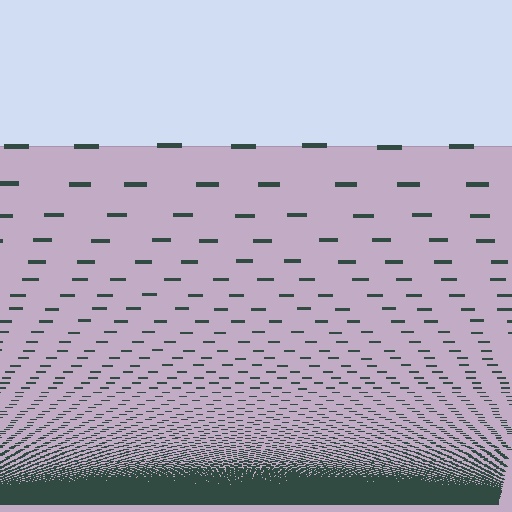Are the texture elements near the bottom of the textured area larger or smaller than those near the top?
Smaller. The gradient is inverted — elements near the bottom are smaller and denser.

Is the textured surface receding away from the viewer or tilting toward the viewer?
The surface appears to tilt toward the viewer. Texture elements get larger and sparser toward the top.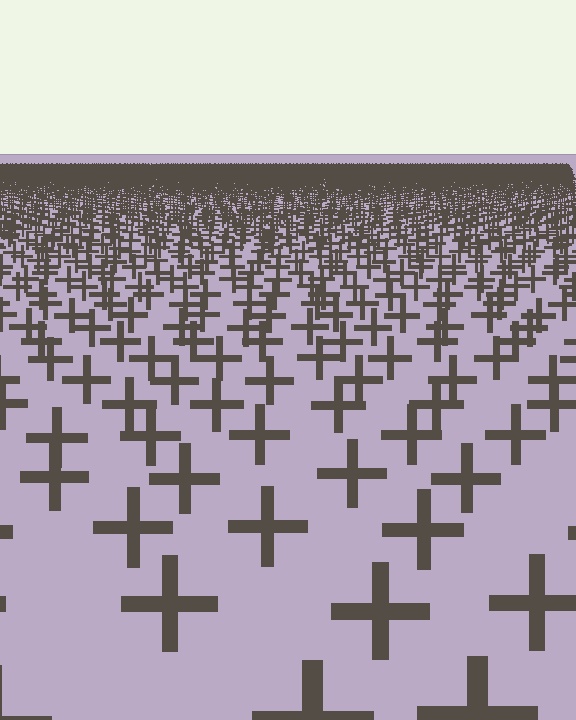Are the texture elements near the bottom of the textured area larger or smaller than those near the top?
Larger. Near the bottom, elements are closer to the viewer and appear at a bigger on-screen size.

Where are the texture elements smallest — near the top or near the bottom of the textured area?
Near the top.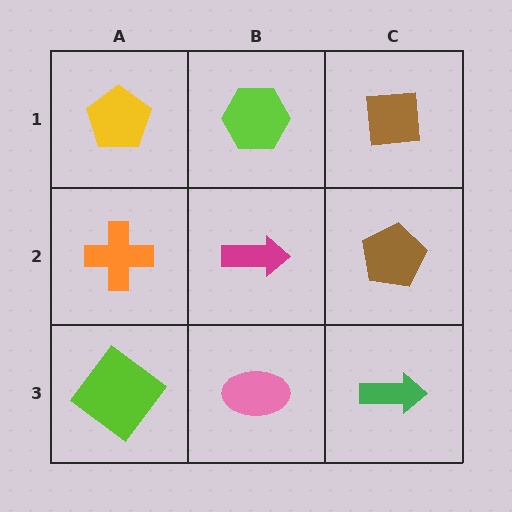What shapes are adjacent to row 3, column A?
An orange cross (row 2, column A), a pink ellipse (row 3, column B).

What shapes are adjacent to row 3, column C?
A brown pentagon (row 2, column C), a pink ellipse (row 3, column B).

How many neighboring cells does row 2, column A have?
3.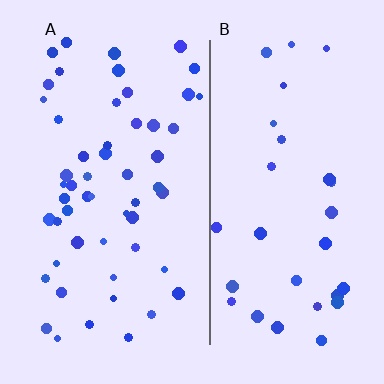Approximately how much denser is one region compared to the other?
Approximately 1.8× — region A over region B.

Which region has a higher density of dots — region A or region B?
A (the left).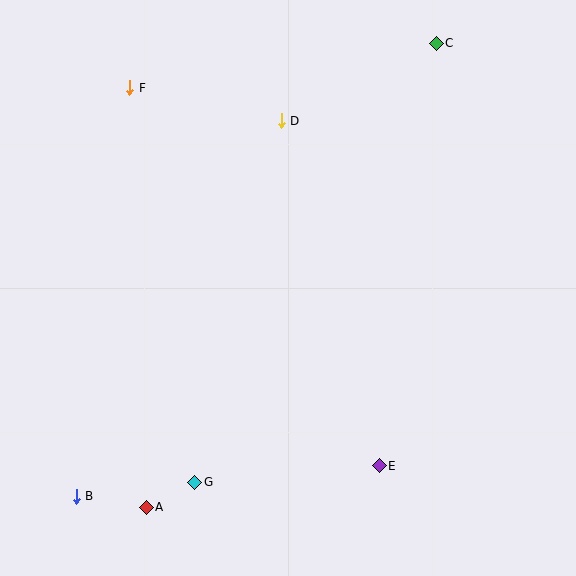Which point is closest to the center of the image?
Point D at (281, 121) is closest to the center.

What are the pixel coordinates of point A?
Point A is at (146, 507).